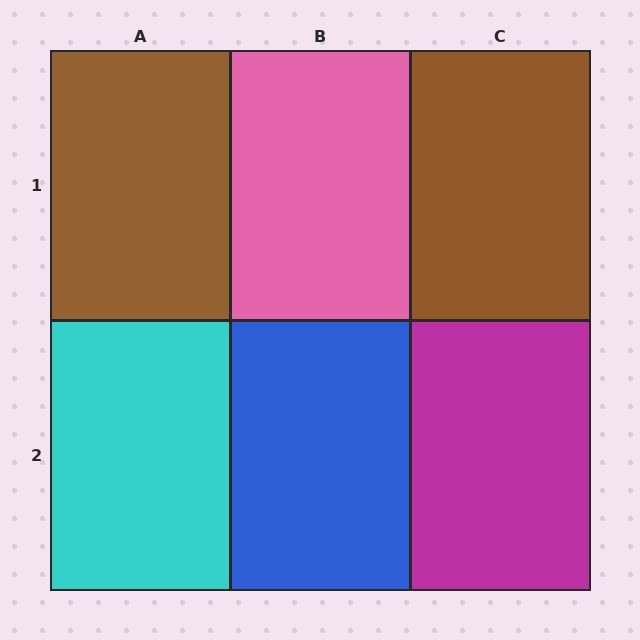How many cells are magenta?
1 cell is magenta.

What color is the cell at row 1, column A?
Brown.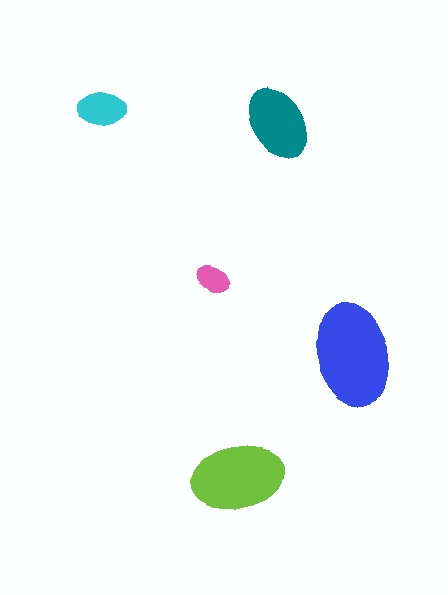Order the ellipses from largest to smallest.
the blue one, the lime one, the teal one, the cyan one, the pink one.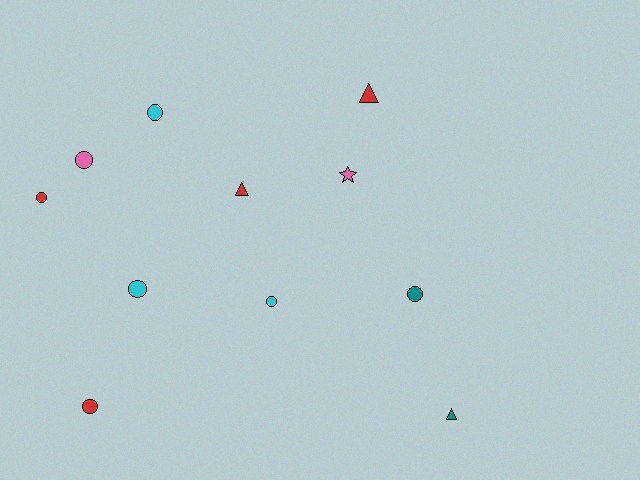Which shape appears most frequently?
Circle, with 7 objects.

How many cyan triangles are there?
There are no cyan triangles.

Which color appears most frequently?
Red, with 4 objects.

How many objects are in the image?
There are 11 objects.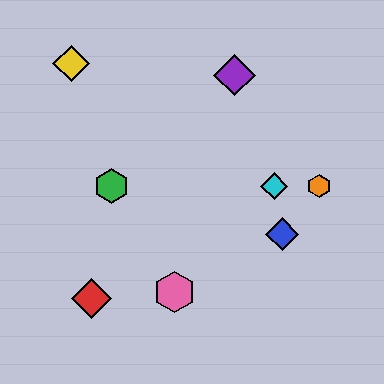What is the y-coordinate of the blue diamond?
The blue diamond is at y≈234.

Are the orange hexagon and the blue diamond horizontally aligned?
No, the orange hexagon is at y≈186 and the blue diamond is at y≈234.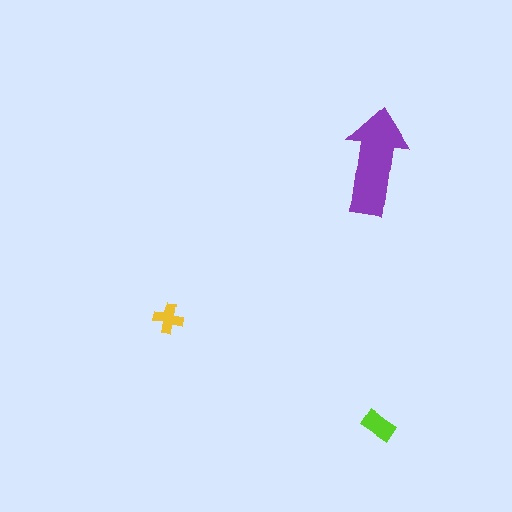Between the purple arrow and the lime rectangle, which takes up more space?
The purple arrow.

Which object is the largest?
The purple arrow.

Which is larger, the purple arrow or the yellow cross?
The purple arrow.